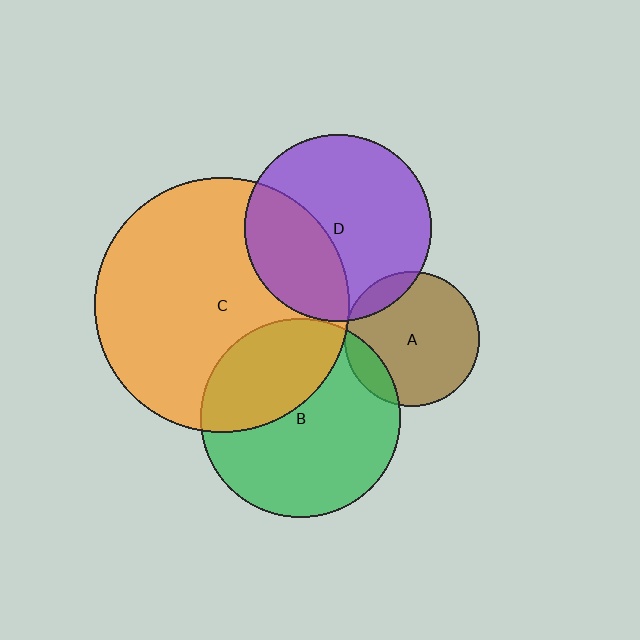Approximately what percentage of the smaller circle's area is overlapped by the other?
Approximately 10%.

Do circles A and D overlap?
Yes.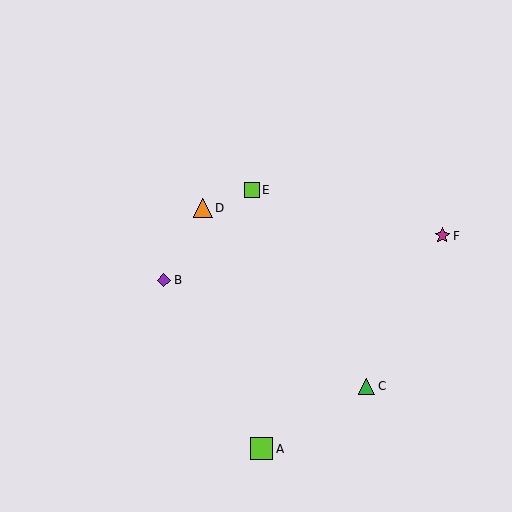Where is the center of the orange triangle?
The center of the orange triangle is at (203, 208).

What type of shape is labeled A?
Shape A is a lime square.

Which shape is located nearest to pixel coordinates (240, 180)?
The lime square (labeled E) at (252, 190) is nearest to that location.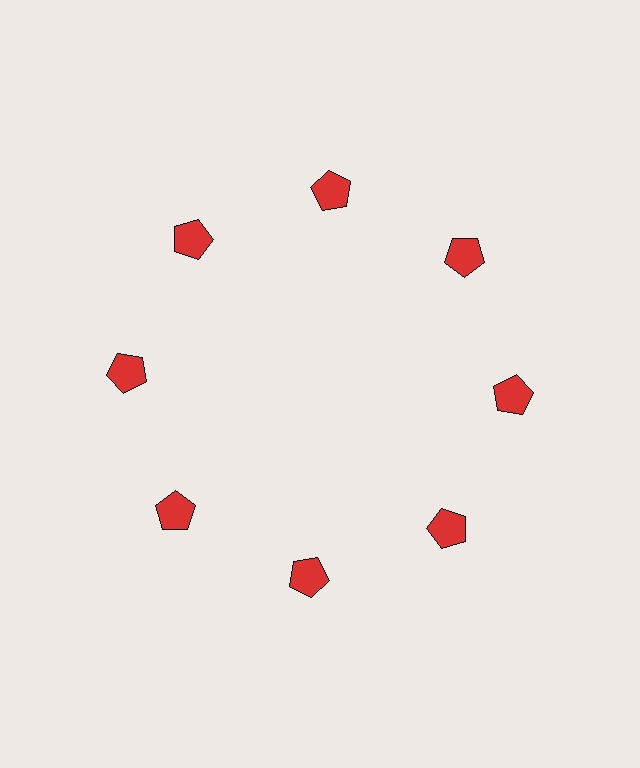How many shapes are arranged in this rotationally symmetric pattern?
There are 8 shapes, arranged in 8 groups of 1.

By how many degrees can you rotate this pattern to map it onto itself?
The pattern maps onto itself every 45 degrees of rotation.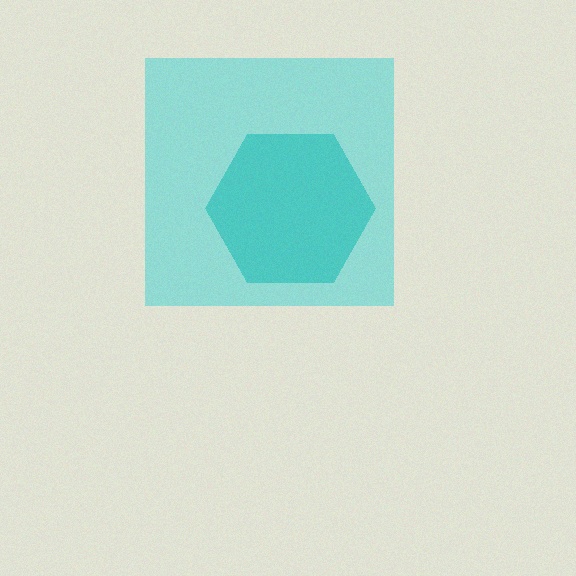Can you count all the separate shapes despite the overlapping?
Yes, there are 2 separate shapes.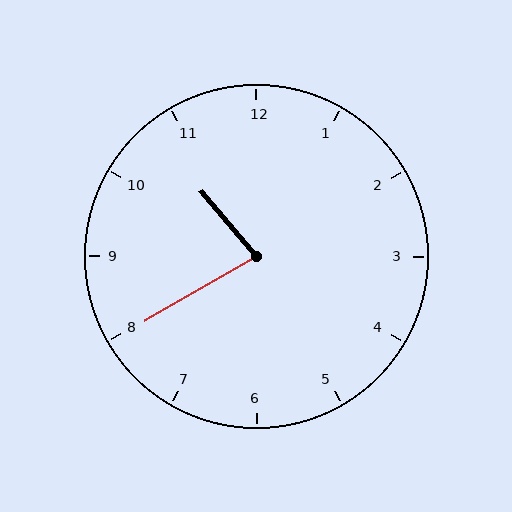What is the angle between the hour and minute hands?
Approximately 80 degrees.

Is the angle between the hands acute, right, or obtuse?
It is acute.